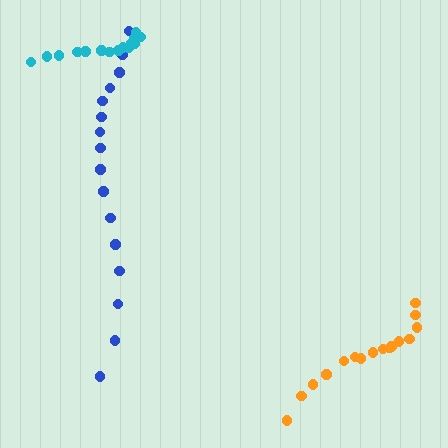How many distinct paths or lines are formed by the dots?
There are 3 distinct paths.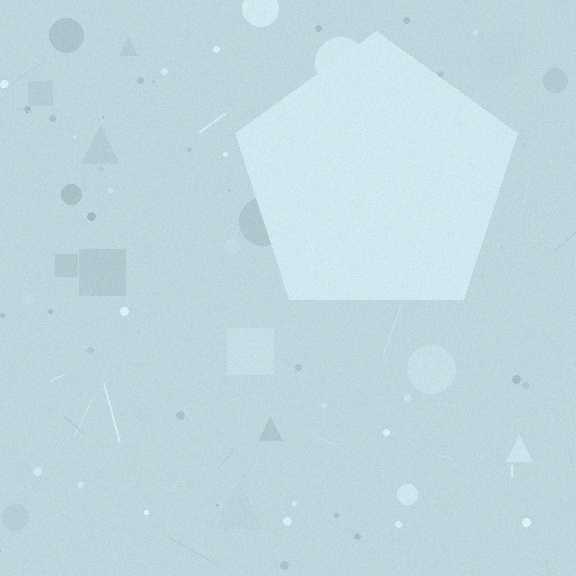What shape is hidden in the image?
A pentagon is hidden in the image.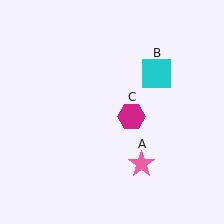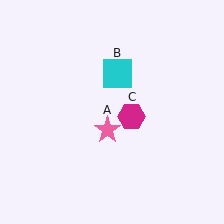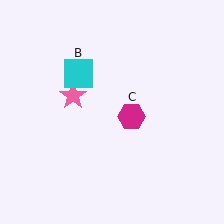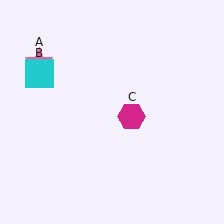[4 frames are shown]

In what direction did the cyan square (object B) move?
The cyan square (object B) moved left.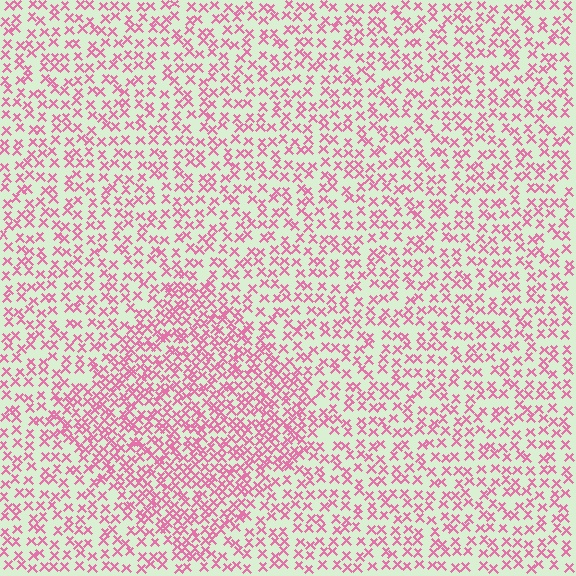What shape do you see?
I see a diamond.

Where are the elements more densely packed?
The elements are more densely packed inside the diamond boundary.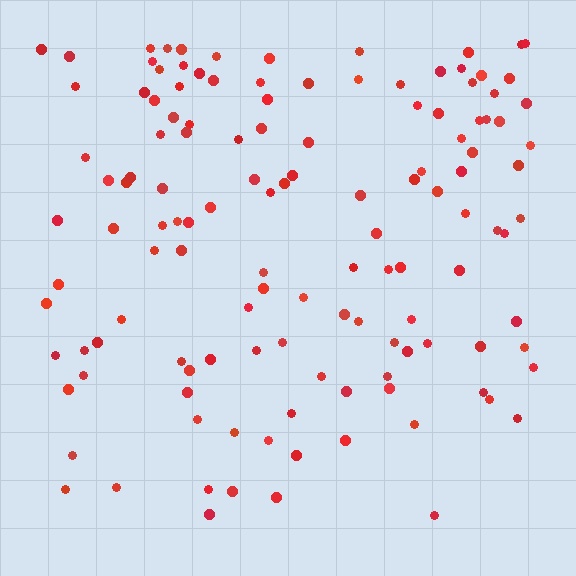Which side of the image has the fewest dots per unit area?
The bottom.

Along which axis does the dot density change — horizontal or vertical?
Vertical.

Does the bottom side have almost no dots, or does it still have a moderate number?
Still a moderate number, just noticeably fewer than the top.